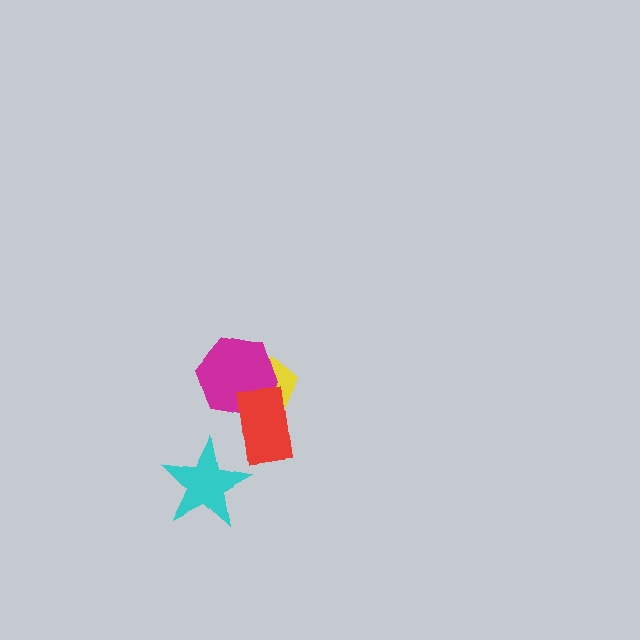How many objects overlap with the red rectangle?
2 objects overlap with the red rectangle.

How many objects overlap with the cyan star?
0 objects overlap with the cyan star.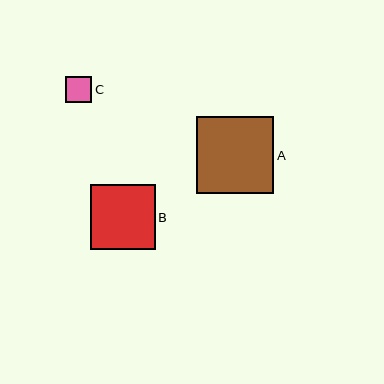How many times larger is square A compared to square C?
Square A is approximately 2.9 times the size of square C.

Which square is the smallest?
Square C is the smallest with a size of approximately 26 pixels.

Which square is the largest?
Square A is the largest with a size of approximately 77 pixels.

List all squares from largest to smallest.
From largest to smallest: A, B, C.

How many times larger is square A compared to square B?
Square A is approximately 1.2 times the size of square B.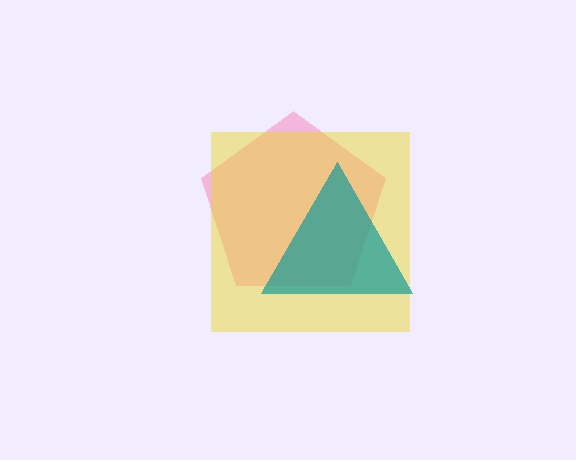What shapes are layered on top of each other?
The layered shapes are: a pink pentagon, a yellow square, a teal triangle.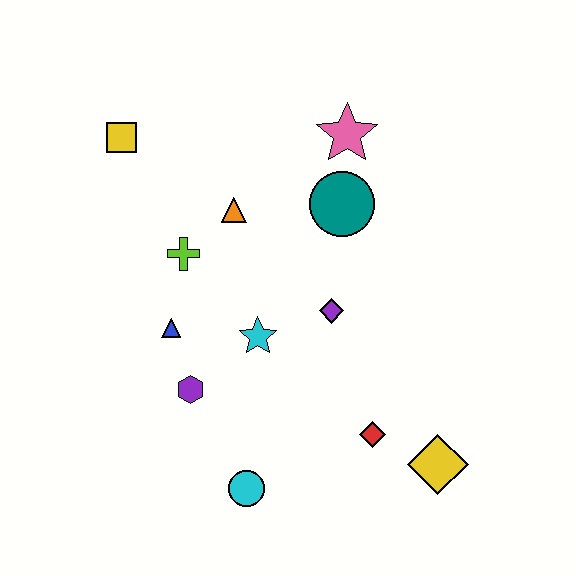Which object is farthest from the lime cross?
The yellow diamond is farthest from the lime cross.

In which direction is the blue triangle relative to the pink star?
The blue triangle is below the pink star.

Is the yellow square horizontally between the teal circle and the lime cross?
No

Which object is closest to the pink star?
The teal circle is closest to the pink star.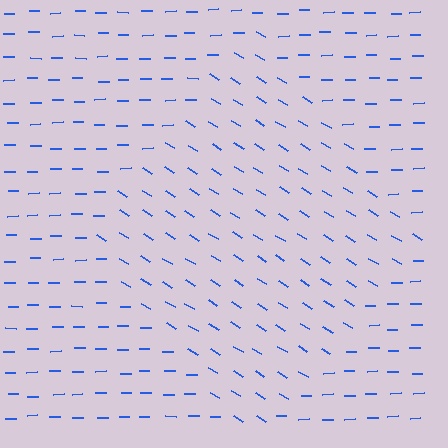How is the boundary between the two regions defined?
The boundary is defined purely by a change in line orientation (approximately 33 degrees difference). All lines are the same color and thickness.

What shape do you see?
I see a diamond.